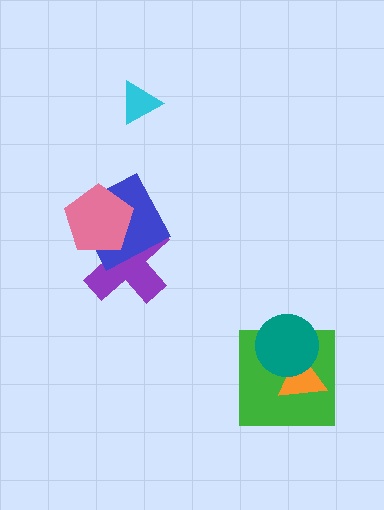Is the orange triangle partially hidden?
Yes, it is partially covered by another shape.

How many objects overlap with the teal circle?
2 objects overlap with the teal circle.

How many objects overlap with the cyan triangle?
0 objects overlap with the cyan triangle.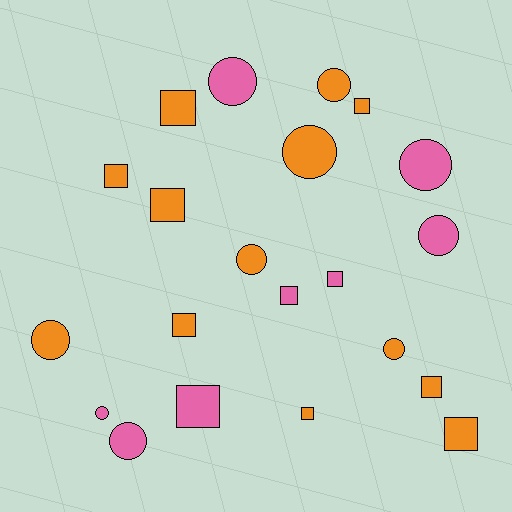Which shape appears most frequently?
Square, with 11 objects.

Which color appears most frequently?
Orange, with 13 objects.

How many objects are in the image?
There are 21 objects.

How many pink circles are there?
There are 5 pink circles.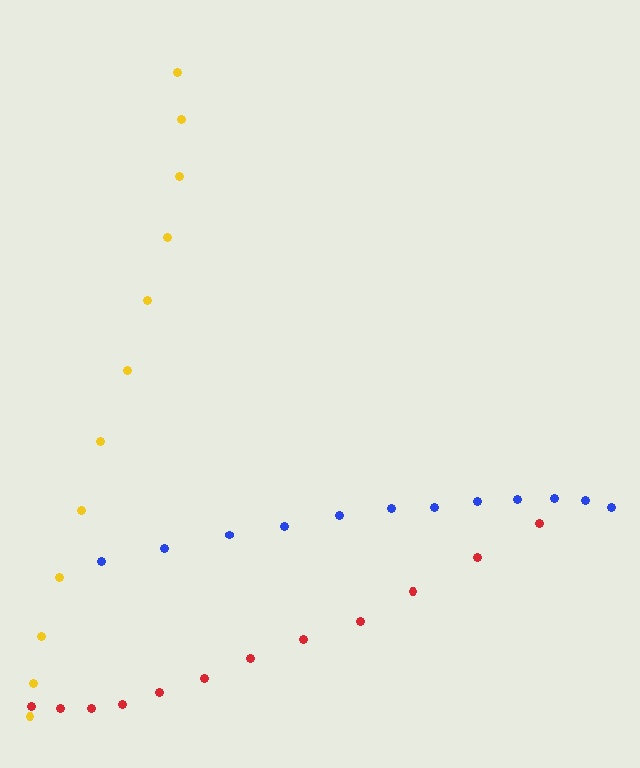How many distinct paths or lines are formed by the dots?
There are 3 distinct paths.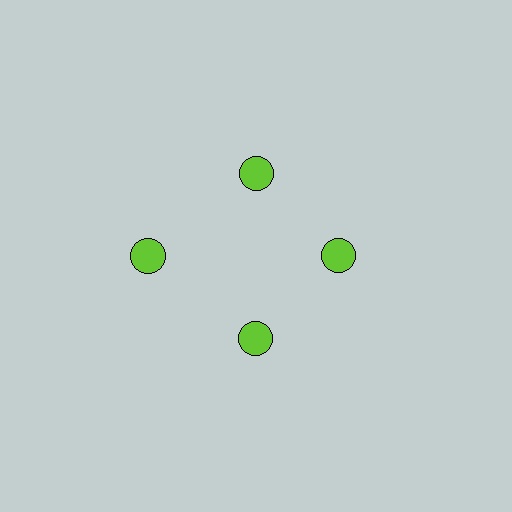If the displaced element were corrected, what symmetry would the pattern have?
It would have 4-fold rotational symmetry — the pattern would map onto itself every 90 degrees.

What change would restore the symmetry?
The symmetry would be restored by moving it inward, back onto the ring so that all 4 circles sit at equal angles and equal distance from the center.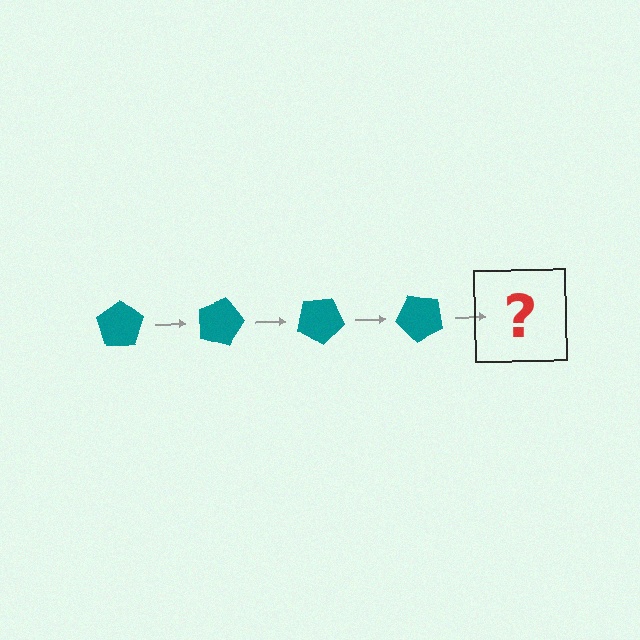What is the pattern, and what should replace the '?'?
The pattern is that the pentagon rotates 15 degrees each step. The '?' should be a teal pentagon rotated 60 degrees.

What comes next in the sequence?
The next element should be a teal pentagon rotated 60 degrees.